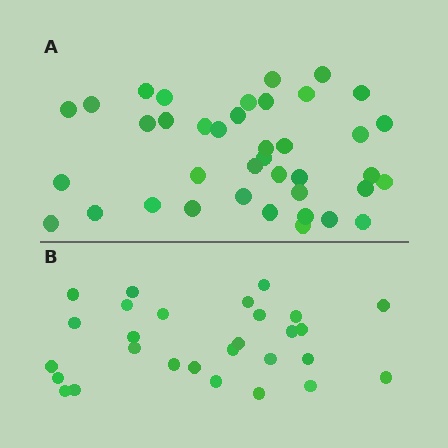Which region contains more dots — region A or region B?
Region A (the top region) has more dots.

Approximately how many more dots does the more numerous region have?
Region A has roughly 12 or so more dots than region B.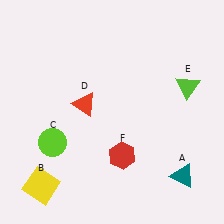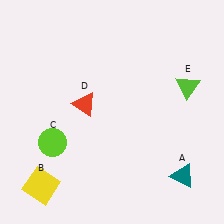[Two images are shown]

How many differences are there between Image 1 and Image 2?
There is 1 difference between the two images.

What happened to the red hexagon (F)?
The red hexagon (F) was removed in Image 2. It was in the bottom-right area of Image 1.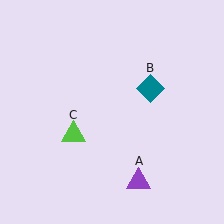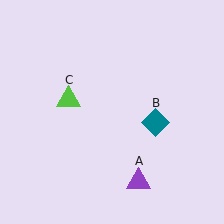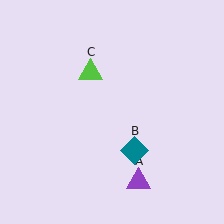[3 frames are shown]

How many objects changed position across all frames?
2 objects changed position: teal diamond (object B), lime triangle (object C).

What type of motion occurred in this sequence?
The teal diamond (object B), lime triangle (object C) rotated clockwise around the center of the scene.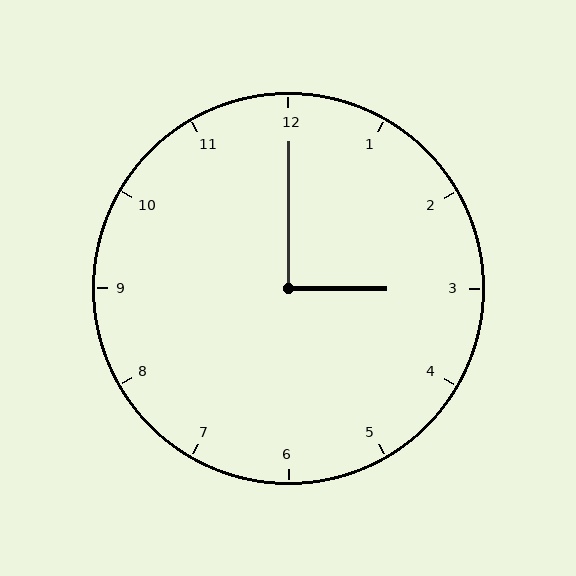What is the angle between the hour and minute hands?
Approximately 90 degrees.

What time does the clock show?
3:00.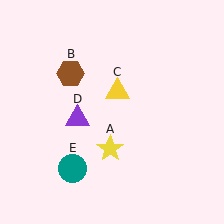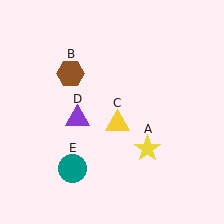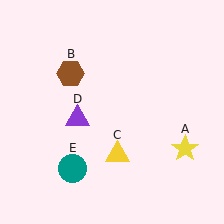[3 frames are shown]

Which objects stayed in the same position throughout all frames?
Brown hexagon (object B) and purple triangle (object D) and teal circle (object E) remained stationary.